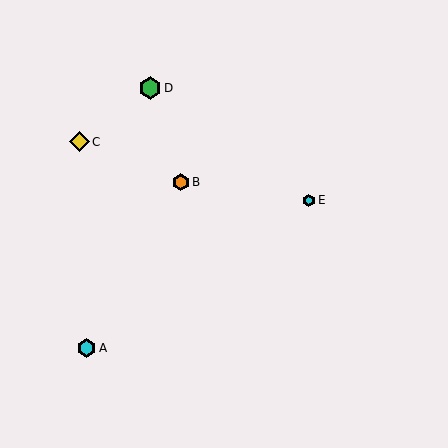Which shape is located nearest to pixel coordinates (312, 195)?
The cyan hexagon (labeled E) at (309, 200) is nearest to that location.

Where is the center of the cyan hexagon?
The center of the cyan hexagon is at (87, 348).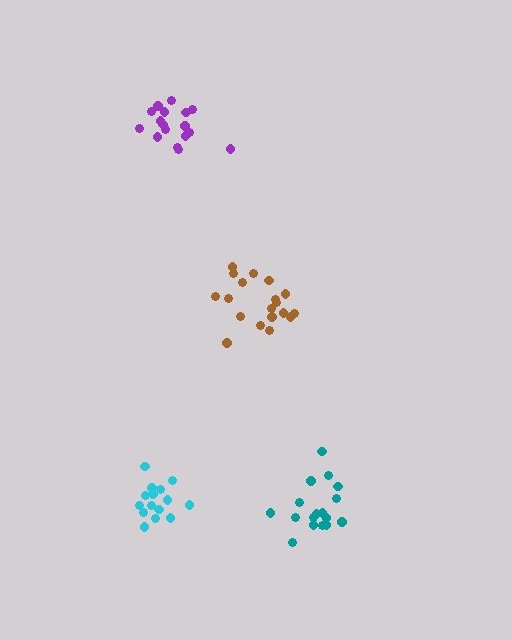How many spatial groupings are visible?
There are 4 spatial groupings.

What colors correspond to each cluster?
The clusters are colored: cyan, purple, teal, brown.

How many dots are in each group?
Group 1: 15 dots, Group 2: 17 dots, Group 3: 17 dots, Group 4: 19 dots (68 total).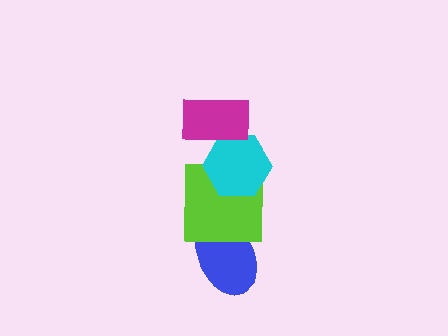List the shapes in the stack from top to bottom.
From top to bottom: the magenta rectangle, the cyan hexagon, the lime square, the blue ellipse.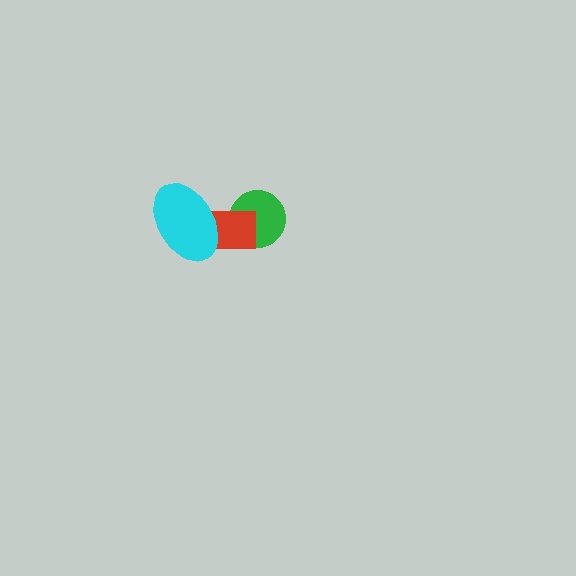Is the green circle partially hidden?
Yes, it is partially covered by another shape.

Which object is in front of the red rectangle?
The cyan ellipse is in front of the red rectangle.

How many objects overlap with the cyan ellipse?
1 object overlaps with the cyan ellipse.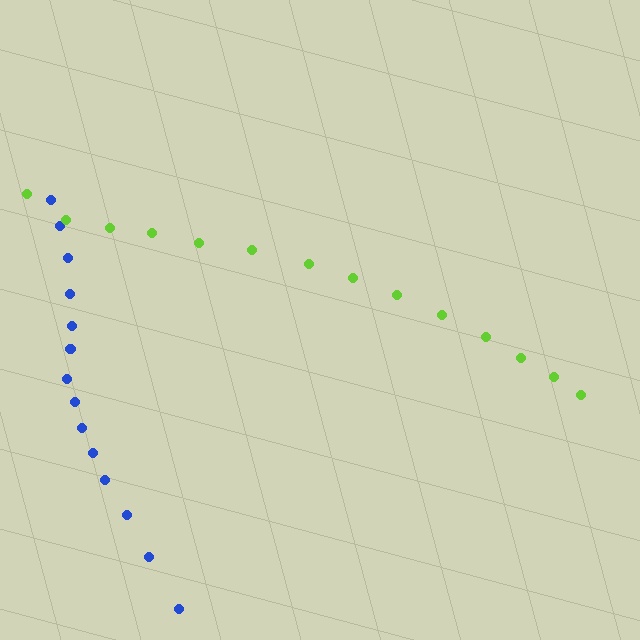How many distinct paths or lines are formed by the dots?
There are 2 distinct paths.